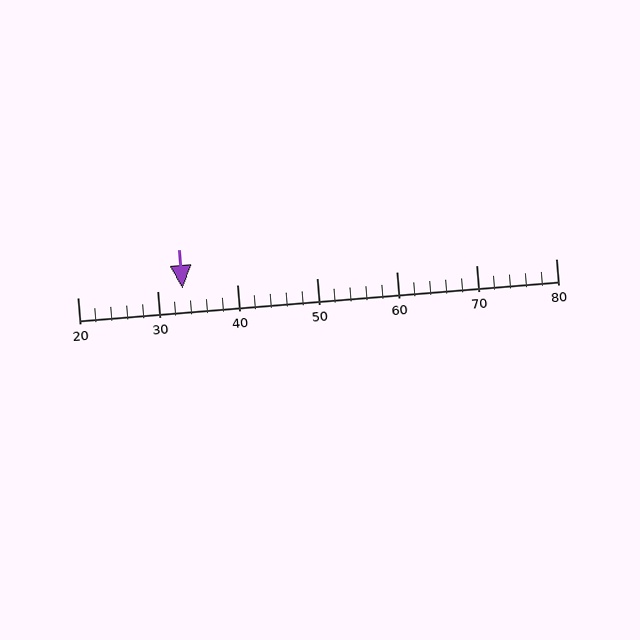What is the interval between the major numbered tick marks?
The major tick marks are spaced 10 units apart.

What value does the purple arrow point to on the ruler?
The purple arrow points to approximately 33.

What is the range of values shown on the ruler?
The ruler shows values from 20 to 80.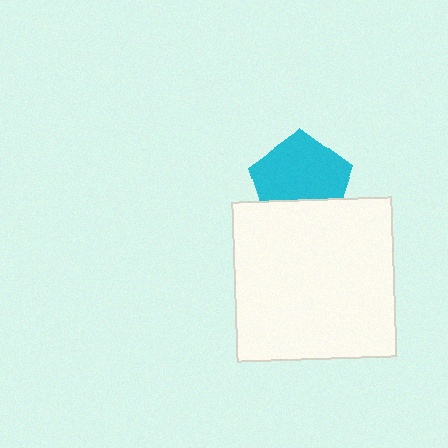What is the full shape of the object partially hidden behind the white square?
The partially hidden object is a cyan pentagon.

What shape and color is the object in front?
The object in front is a white square.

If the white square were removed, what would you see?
You would see the complete cyan pentagon.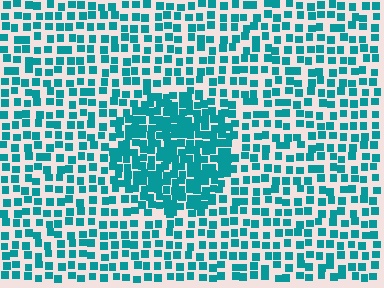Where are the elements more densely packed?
The elements are more densely packed inside the circle boundary.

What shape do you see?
I see a circle.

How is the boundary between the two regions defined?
The boundary is defined by a change in element density (approximately 2.0x ratio). All elements are the same color, size, and shape.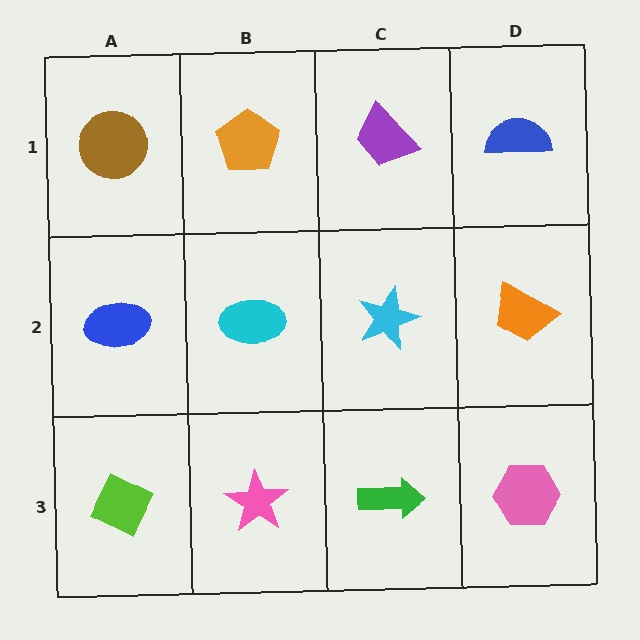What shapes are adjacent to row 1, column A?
A blue ellipse (row 2, column A), an orange pentagon (row 1, column B).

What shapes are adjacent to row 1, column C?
A cyan star (row 2, column C), an orange pentagon (row 1, column B), a blue semicircle (row 1, column D).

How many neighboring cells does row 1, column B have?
3.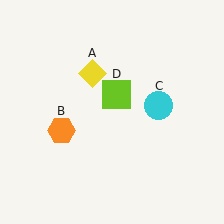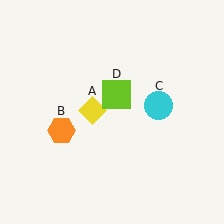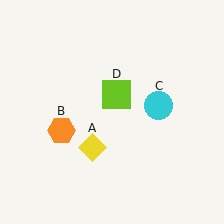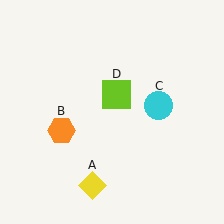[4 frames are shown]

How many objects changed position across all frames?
1 object changed position: yellow diamond (object A).